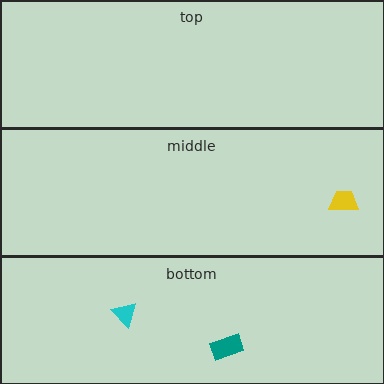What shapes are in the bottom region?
The teal rectangle, the cyan triangle.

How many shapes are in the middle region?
1.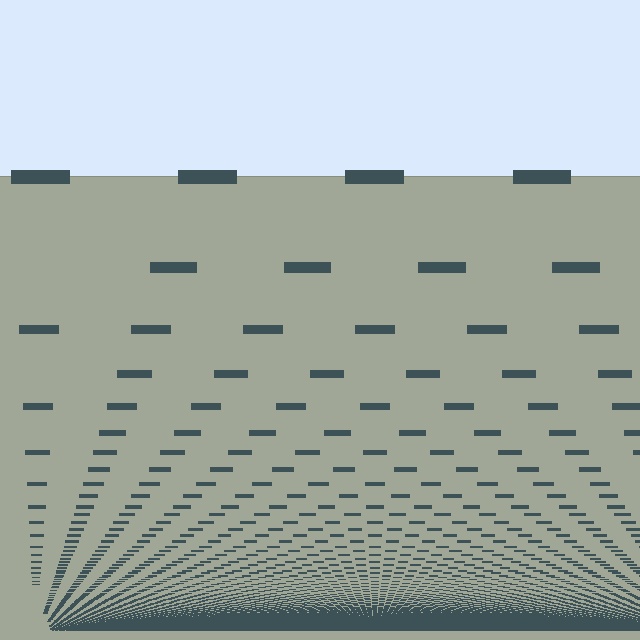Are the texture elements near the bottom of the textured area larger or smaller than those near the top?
Smaller. The gradient is inverted — elements near the bottom are smaller and denser.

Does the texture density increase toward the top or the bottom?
Density increases toward the bottom.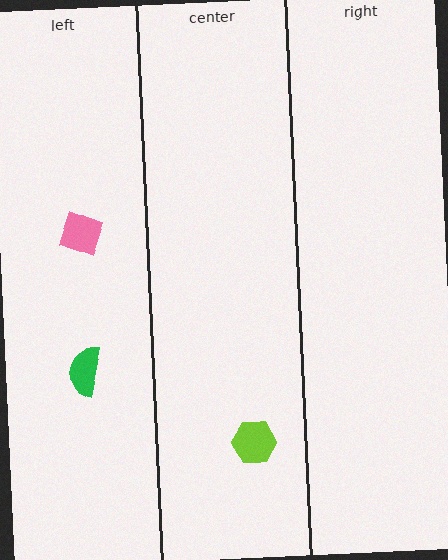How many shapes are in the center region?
1.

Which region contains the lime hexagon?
The center region.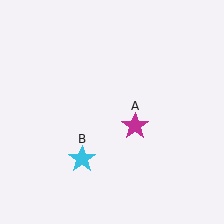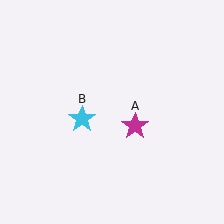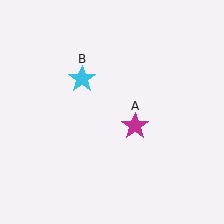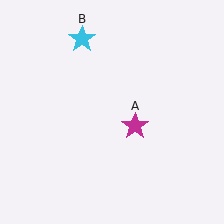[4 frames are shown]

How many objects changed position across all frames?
1 object changed position: cyan star (object B).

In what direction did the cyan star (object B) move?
The cyan star (object B) moved up.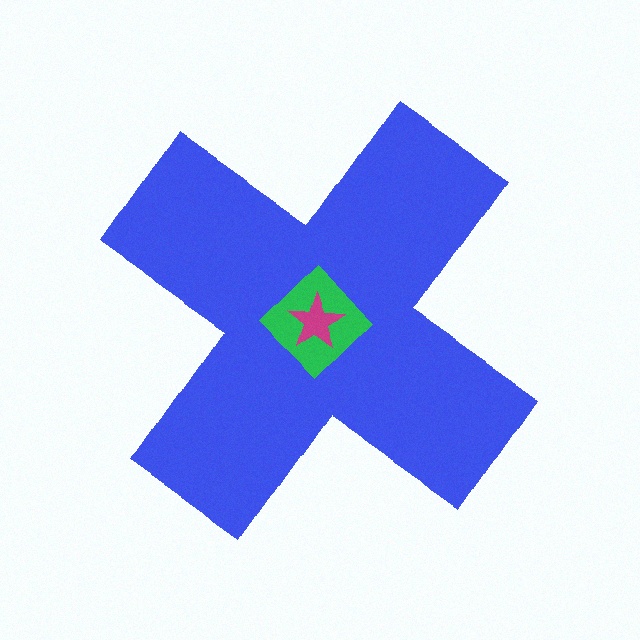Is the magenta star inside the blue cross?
Yes.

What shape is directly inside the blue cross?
The green diamond.